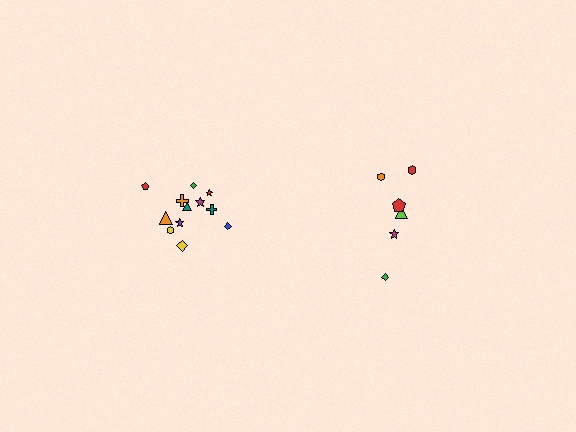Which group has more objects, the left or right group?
The left group.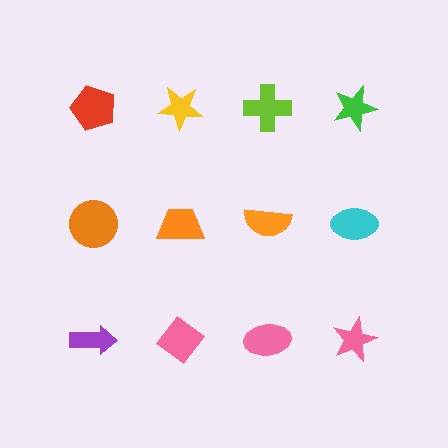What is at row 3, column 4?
A pink star.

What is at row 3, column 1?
A purple arrow.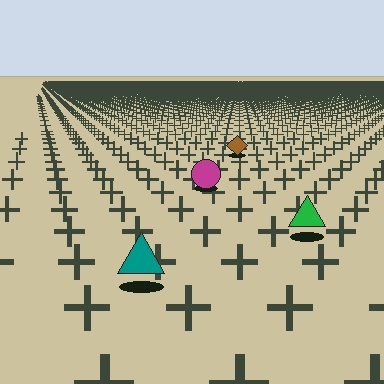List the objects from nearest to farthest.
From nearest to farthest: the teal triangle, the green triangle, the magenta circle, the brown diamond.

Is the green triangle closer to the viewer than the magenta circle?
Yes. The green triangle is closer — you can tell from the texture gradient: the ground texture is coarser near it.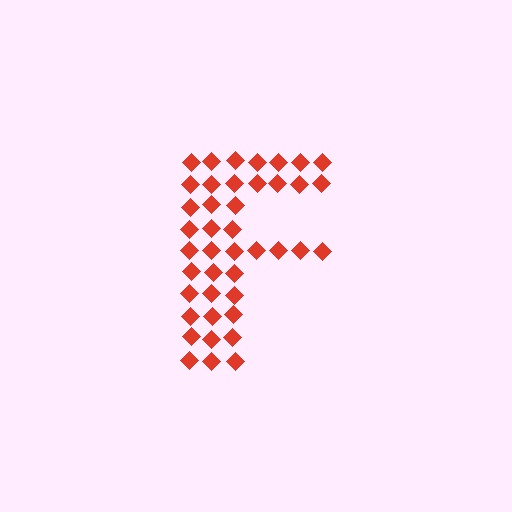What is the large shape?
The large shape is the letter F.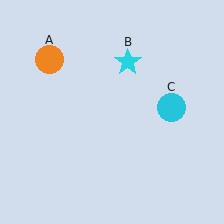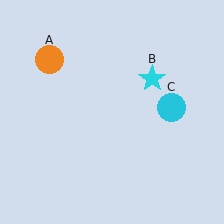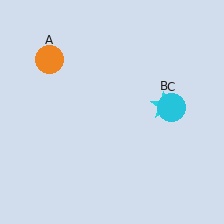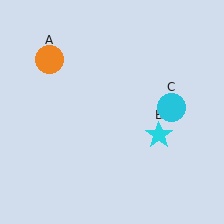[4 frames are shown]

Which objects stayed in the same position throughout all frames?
Orange circle (object A) and cyan circle (object C) remained stationary.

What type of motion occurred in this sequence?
The cyan star (object B) rotated clockwise around the center of the scene.